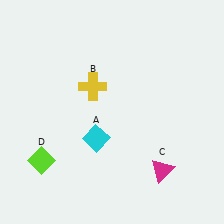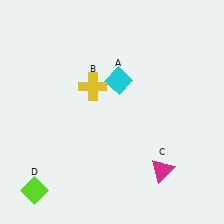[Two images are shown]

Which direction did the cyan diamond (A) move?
The cyan diamond (A) moved up.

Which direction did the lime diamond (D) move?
The lime diamond (D) moved down.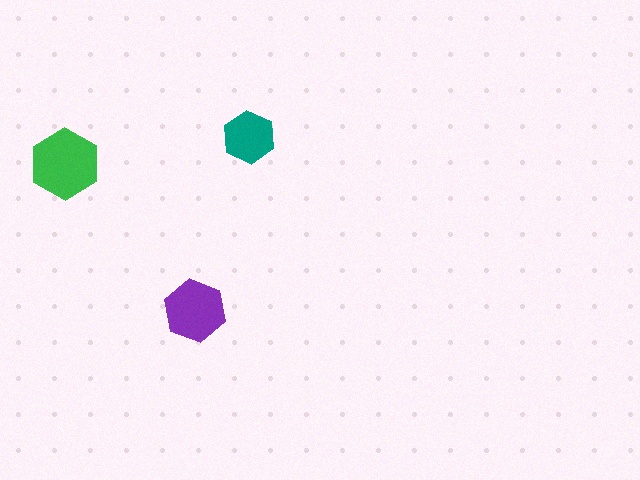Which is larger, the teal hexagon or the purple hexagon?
The purple one.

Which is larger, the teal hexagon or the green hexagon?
The green one.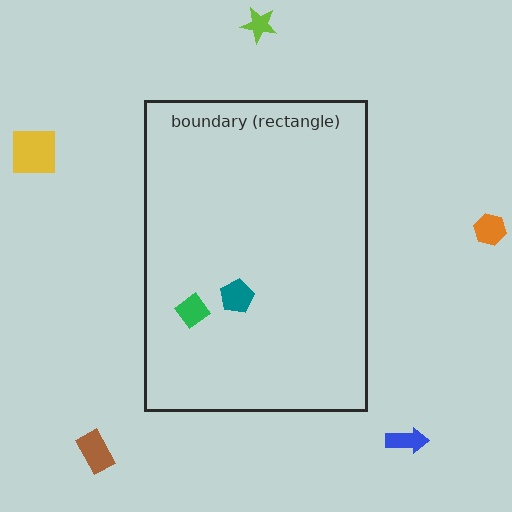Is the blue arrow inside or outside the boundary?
Outside.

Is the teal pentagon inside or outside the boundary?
Inside.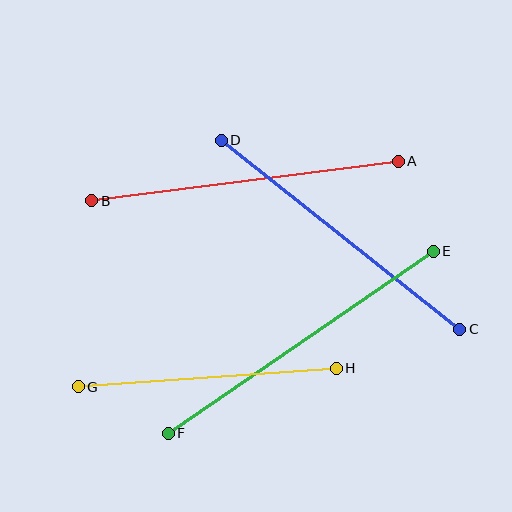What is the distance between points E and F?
The distance is approximately 322 pixels.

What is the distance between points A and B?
The distance is approximately 309 pixels.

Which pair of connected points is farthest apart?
Points E and F are farthest apart.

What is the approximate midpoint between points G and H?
The midpoint is at approximately (207, 378) pixels.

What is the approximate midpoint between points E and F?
The midpoint is at approximately (301, 342) pixels.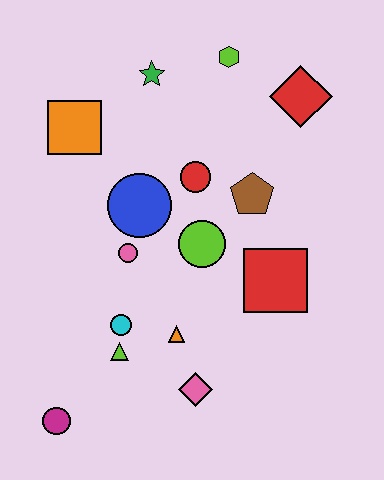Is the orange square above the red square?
Yes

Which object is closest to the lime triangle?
The cyan circle is closest to the lime triangle.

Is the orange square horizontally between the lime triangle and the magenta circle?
Yes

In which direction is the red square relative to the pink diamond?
The red square is above the pink diamond.